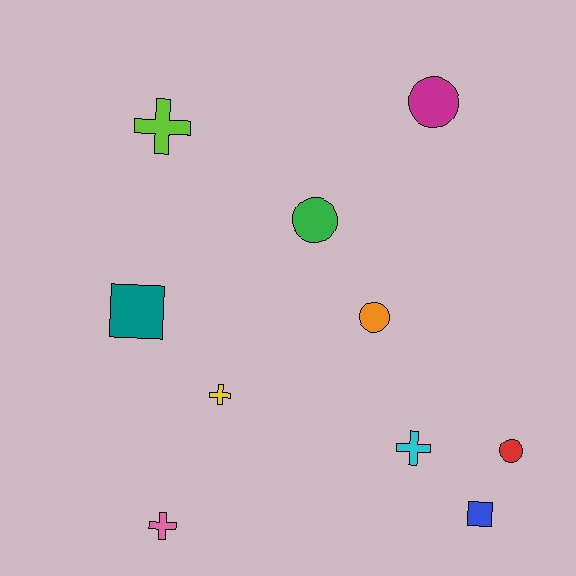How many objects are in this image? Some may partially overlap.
There are 10 objects.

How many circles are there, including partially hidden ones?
There are 4 circles.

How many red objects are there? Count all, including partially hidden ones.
There is 1 red object.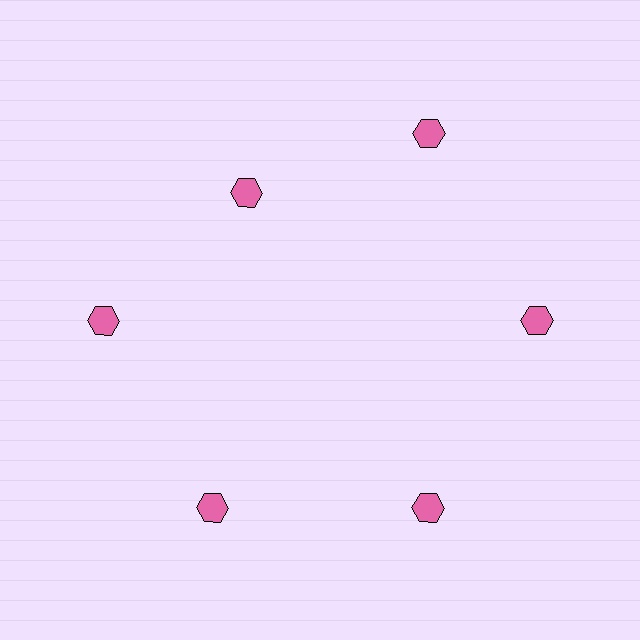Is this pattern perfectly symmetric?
No. The 6 pink hexagons are arranged in a ring, but one element near the 11 o'clock position is pulled inward toward the center, breaking the 6-fold rotational symmetry.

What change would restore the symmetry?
The symmetry would be restored by moving it outward, back onto the ring so that all 6 hexagons sit at equal angles and equal distance from the center.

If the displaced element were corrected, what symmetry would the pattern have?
It would have 6-fold rotational symmetry — the pattern would map onto itself every 60 degrees.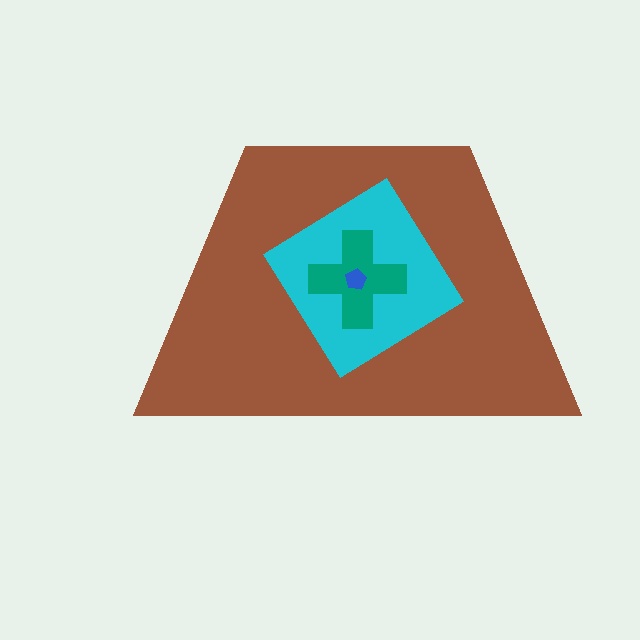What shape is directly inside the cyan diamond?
The teal cross.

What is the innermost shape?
The blue pentagon.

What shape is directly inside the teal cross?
The blue pentagon.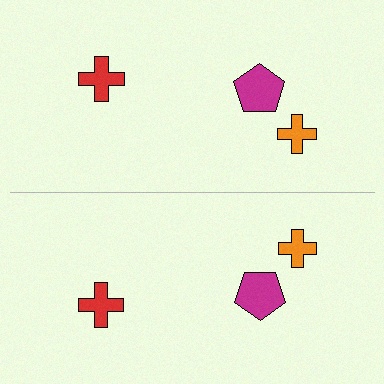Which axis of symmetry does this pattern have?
The pattern has a horizontal axis of symmetry running through the center of the image.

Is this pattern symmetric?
Yes, this pattern has bilateral (reflection) symmetry.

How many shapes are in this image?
There are 6 shapes in this image.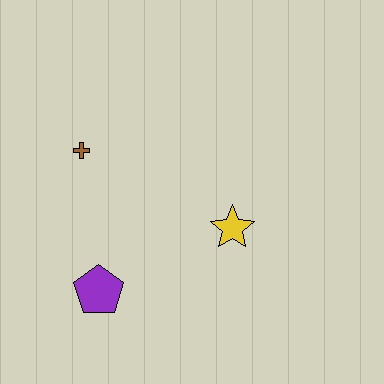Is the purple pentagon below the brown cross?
Yes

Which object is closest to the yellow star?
The purple pentagon is closest to the yellow star.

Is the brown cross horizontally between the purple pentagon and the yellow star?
No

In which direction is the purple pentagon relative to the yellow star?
The purple pentagon is to the left of the yellow star.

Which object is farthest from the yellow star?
The brown cross is farthest from the yellow star.